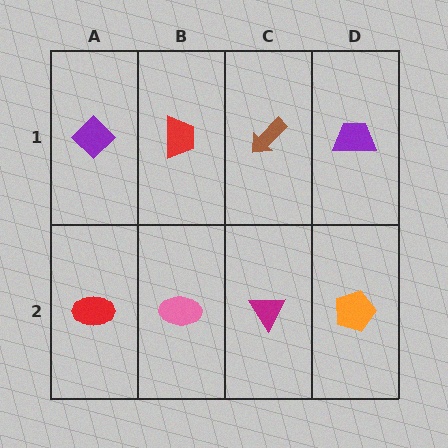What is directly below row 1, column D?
An orange pentagon.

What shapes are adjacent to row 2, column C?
A brown arrow (row 1, column C), a pink ellipse (row 2, column B), an orange pentagon (row 2, column D).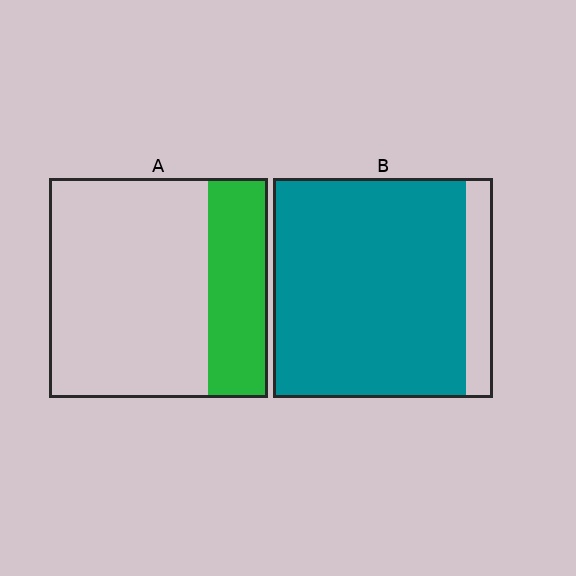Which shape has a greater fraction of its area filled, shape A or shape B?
Shape B.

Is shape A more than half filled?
No.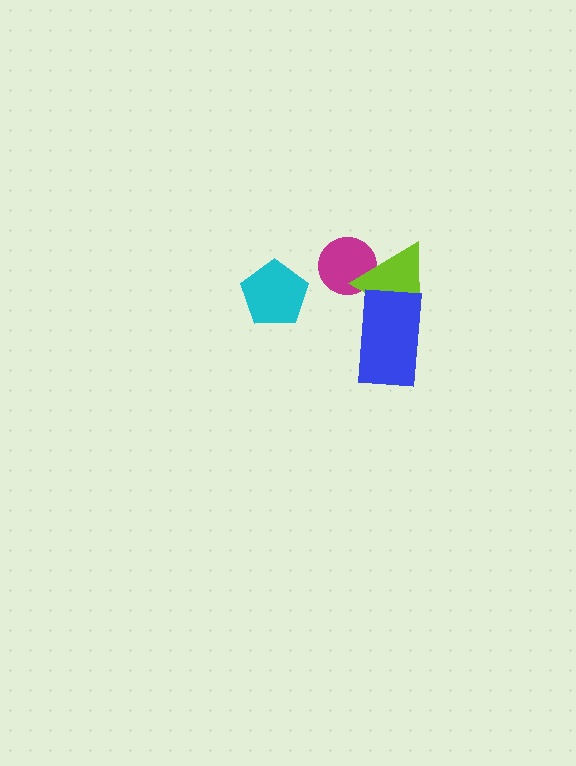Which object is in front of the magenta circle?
The lime triangle is in front of the magenta circle.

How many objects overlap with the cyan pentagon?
0 objects overlap with the cyan pentagon.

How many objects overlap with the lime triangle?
2 objects overlap with the lime triangle.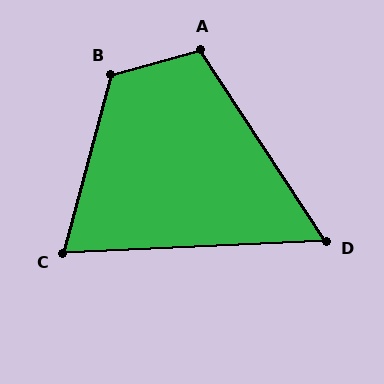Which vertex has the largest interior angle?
B, at approximately 121 degrees.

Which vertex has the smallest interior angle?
D, at approximately 59 degrees.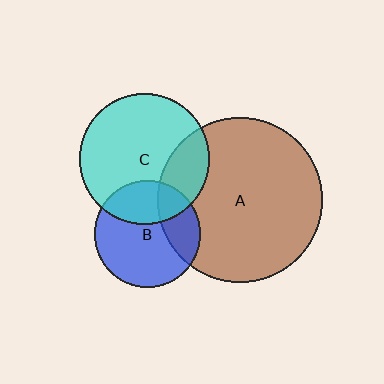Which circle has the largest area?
Circle A (brown).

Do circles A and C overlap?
Yes.